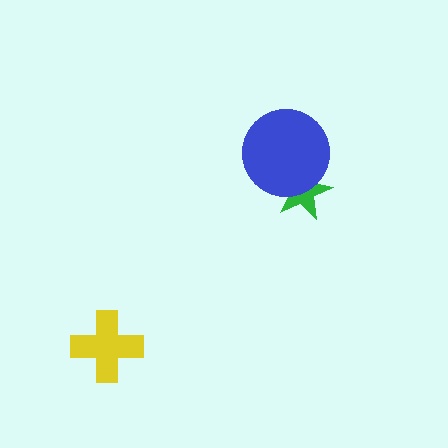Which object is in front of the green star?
The blue circle is in front of the green star.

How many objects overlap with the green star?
1 object overlaps with the green star.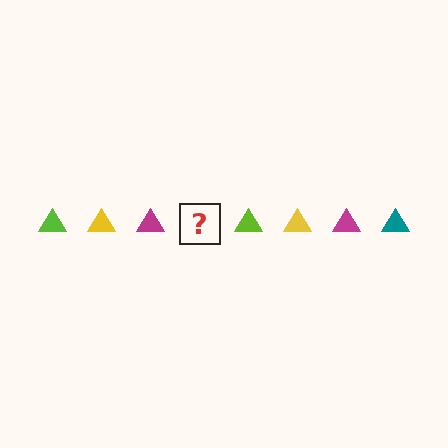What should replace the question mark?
The question mark should be replaced with a teal triangle.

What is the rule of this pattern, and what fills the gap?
The rule is that the pattern cycles through lime, yellow, magenta, teal triangles. The gap should be filled with a teal triangle.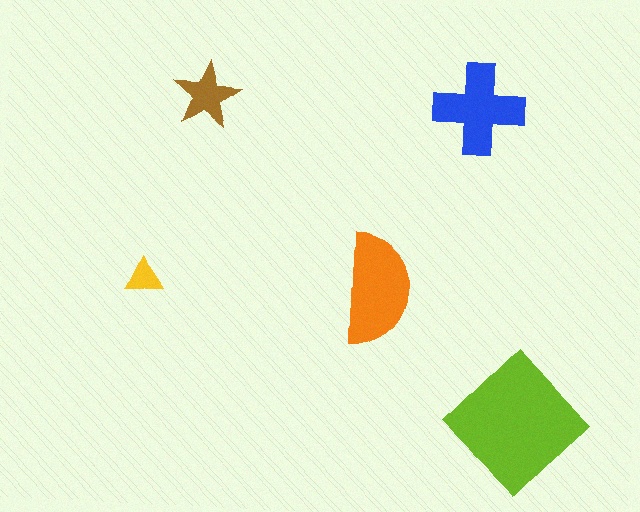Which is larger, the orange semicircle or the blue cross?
The orange semicircle.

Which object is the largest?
The lime diamond.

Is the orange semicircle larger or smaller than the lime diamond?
Smaller.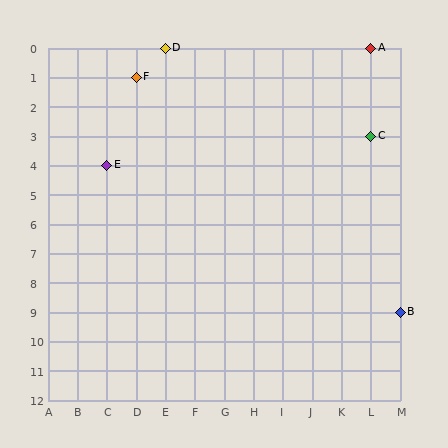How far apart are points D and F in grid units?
Points D and F are 1 column and 1 row apart (about 1.4 grid units diagonally).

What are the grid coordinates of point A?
Point A is at grid coordinates (L, 0).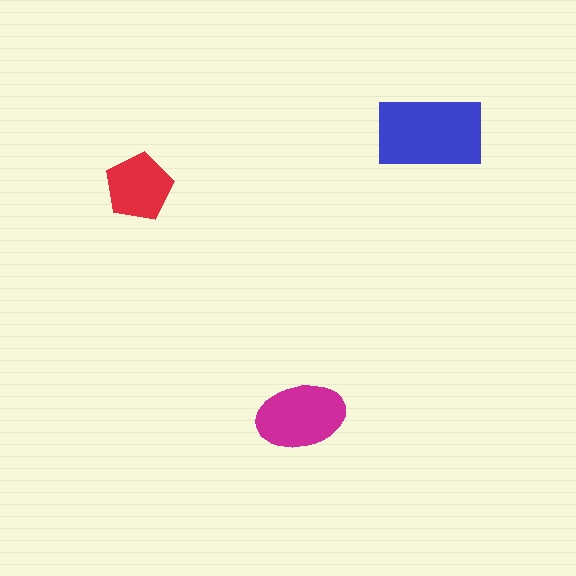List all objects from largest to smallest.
The blue rectangle, the magenta ellipse, the red pentagon.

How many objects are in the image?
There are 3 objects in the image.